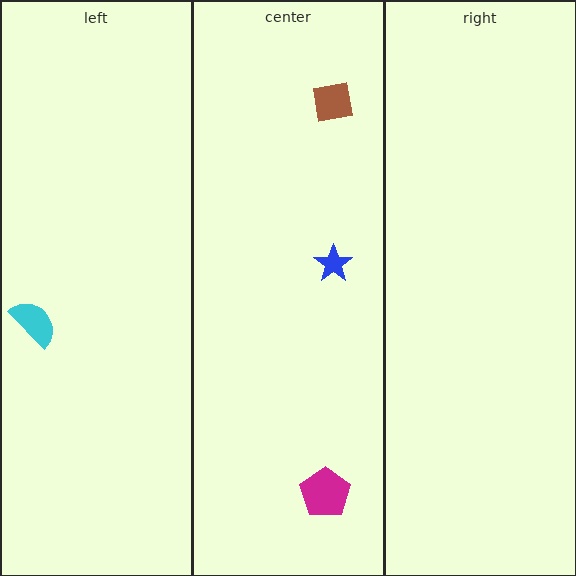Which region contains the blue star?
The center region.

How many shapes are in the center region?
3.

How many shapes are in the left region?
1.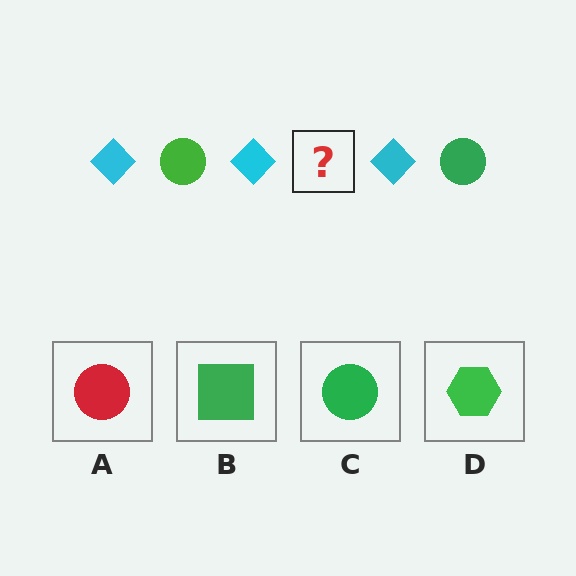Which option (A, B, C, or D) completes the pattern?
C.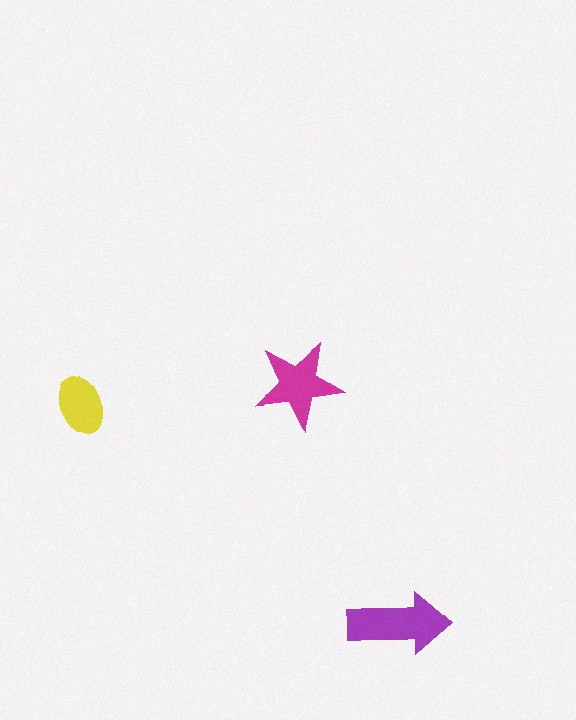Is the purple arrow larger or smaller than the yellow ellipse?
Larger.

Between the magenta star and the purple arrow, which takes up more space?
The purple arrow.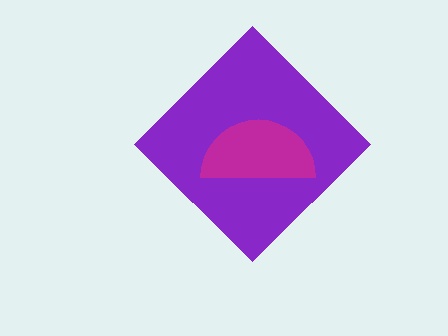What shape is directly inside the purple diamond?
The magenta semicircle.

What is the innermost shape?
The magenta semicircle.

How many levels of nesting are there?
2.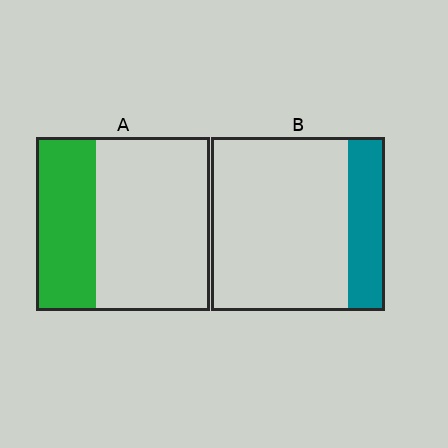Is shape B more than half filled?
No.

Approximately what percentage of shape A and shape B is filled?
A is approximately 35% and B is approximately 20%.